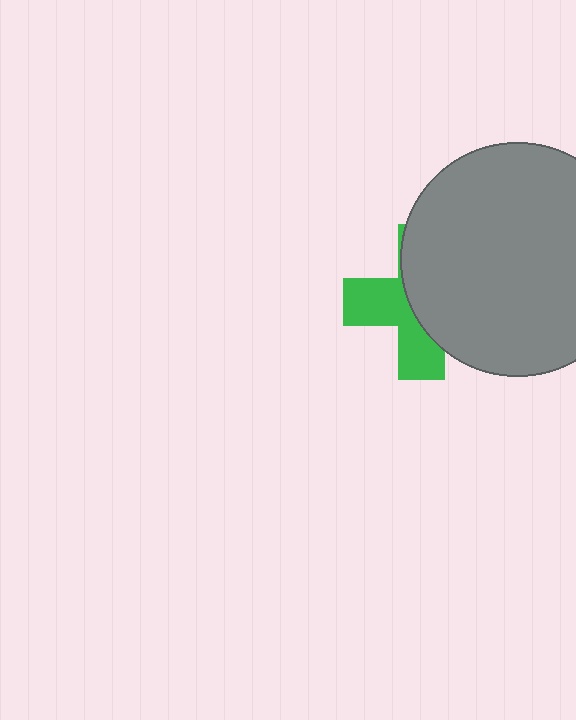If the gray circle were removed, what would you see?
You would see the complete green cross.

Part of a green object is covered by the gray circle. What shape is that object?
It is a cross.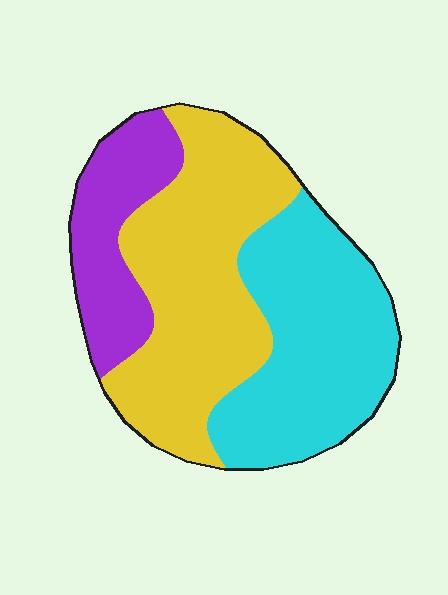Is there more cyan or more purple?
Cyan.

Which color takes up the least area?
Purple, at roughly 20%.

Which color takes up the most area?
Yellow, at roughly 45%.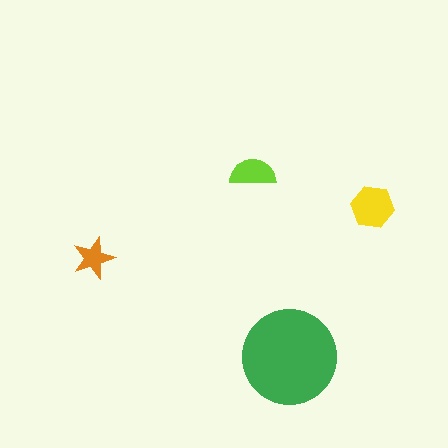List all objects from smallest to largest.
The orange star, the lime semicircle, the yellow hexagon, the green circle.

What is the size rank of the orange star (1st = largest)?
4th.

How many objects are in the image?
There are 4 objects in the image.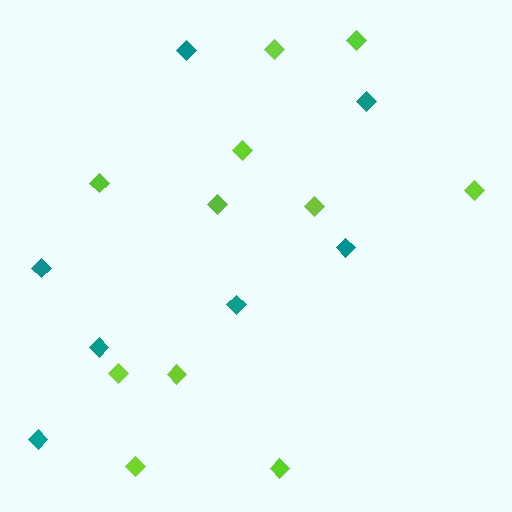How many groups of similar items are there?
There are 2 groups: one group of teal diamonds (7) and one group of lime diamonds (11).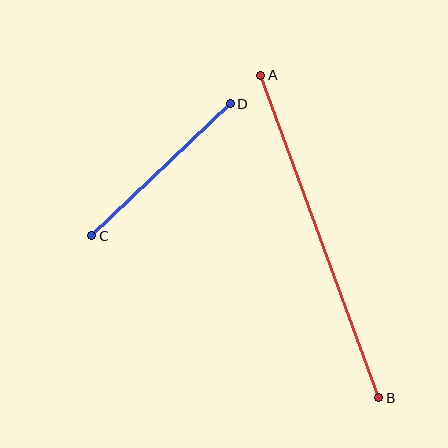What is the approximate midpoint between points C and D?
The midpoint is at approximately (161, 170) pixels.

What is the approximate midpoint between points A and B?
The midpoint is at approximately (320, 237) pixels.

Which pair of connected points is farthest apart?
Points A and B are farthest apart.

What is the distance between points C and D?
The distance is approximately 191 pixels.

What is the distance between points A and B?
The distance is approximately 343 pixels.